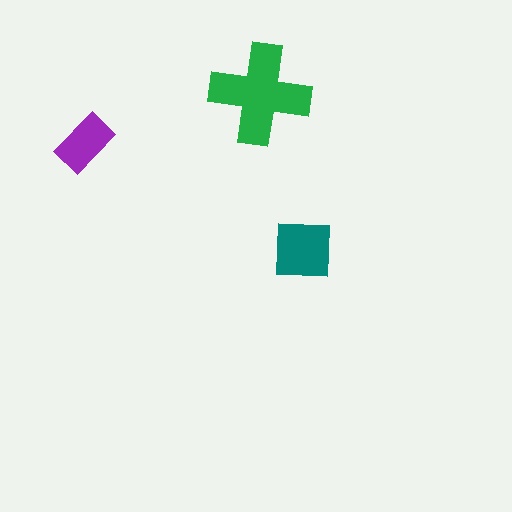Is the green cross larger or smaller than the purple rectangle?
Larger.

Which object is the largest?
The green cross.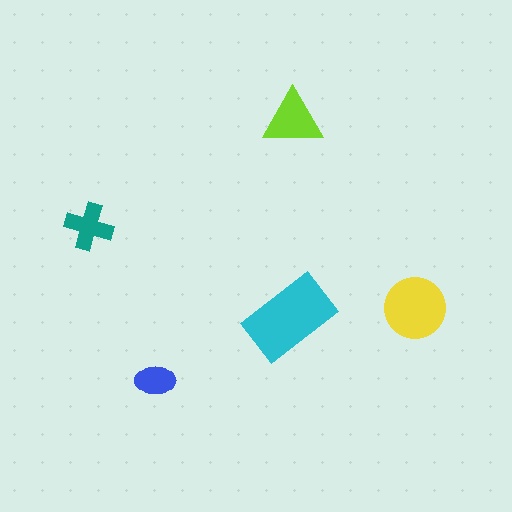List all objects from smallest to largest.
The blue ellipse, the teal cross, the lime triangle, the yellow circle, the cyan rectangle.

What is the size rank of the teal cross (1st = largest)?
4th.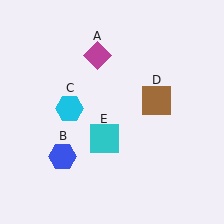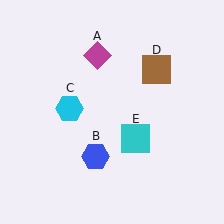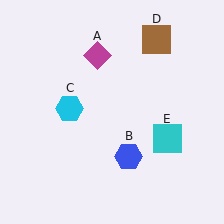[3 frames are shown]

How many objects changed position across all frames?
3 objects changed position: blue hexagon (object B), brown square (object D), cyan square (object E).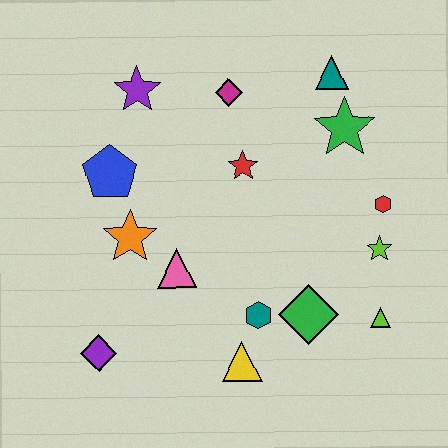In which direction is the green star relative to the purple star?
The green star is to the right of the purple star.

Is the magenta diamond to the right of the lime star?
No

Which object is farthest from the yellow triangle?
The teal triangle is farthest from the yellow triangle.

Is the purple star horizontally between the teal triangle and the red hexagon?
No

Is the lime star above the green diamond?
Yes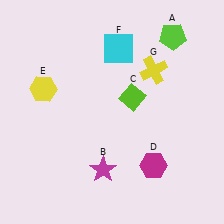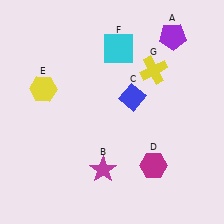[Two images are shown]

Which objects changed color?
A changed from lime to purple. C changed from lime to blue.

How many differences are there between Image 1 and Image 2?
There are 2 differences between the two images.